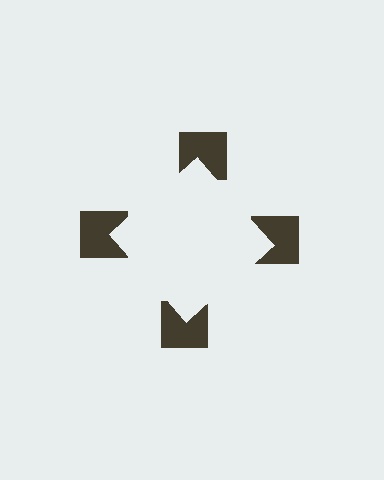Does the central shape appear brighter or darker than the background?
It typically appears slightly brighter than the background, even though no actual brightness change is drawn.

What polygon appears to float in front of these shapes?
An illusory square — its edges are inferred from the aligned wedge cuts in the notched squares, not physically drawn.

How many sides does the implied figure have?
4 sides.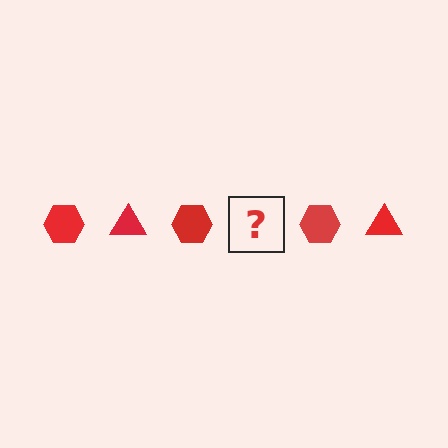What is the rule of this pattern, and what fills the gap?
The rule is that the pattern cycles through hexagon, triangle shapes in red. The gap should be filled with a red triangle.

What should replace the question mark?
The question mark should be replaced with a red triangle.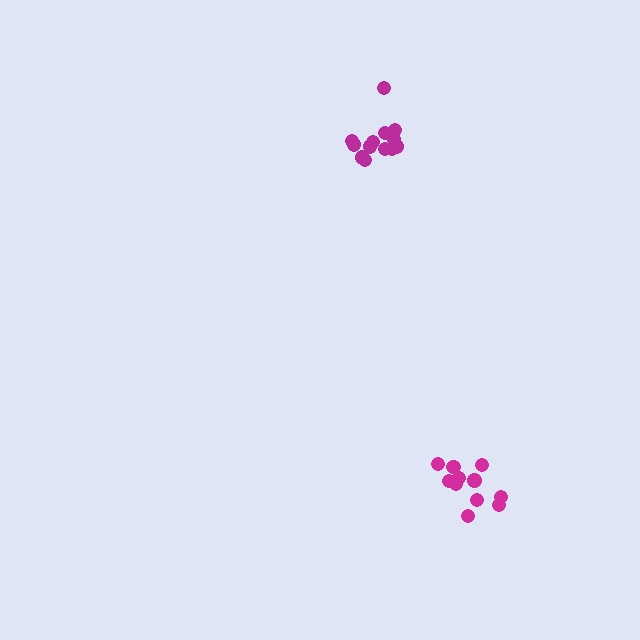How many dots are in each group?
Group 1: 11 dots, Group 2: 13 dots (24 total).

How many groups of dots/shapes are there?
There are 2 groups.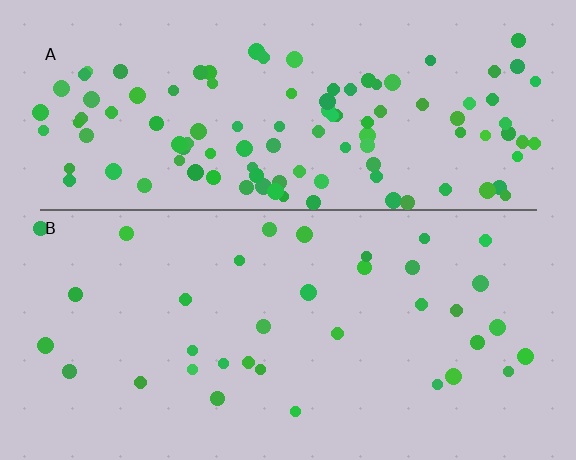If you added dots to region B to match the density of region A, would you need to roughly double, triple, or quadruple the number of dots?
Approximately triple.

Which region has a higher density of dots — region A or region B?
A (the top).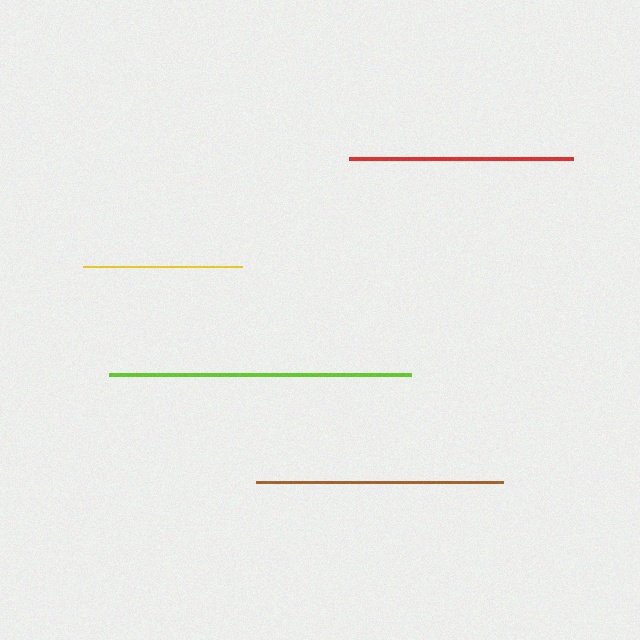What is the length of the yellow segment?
The yellow segment is approximately 160 pixels long.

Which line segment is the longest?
The lime line is the longest at approximately 302 pixels.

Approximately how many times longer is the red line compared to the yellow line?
The red line is approximately 1.4 times the length of the yellow line.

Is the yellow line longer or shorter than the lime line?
The lime line is longer than the yellow line.